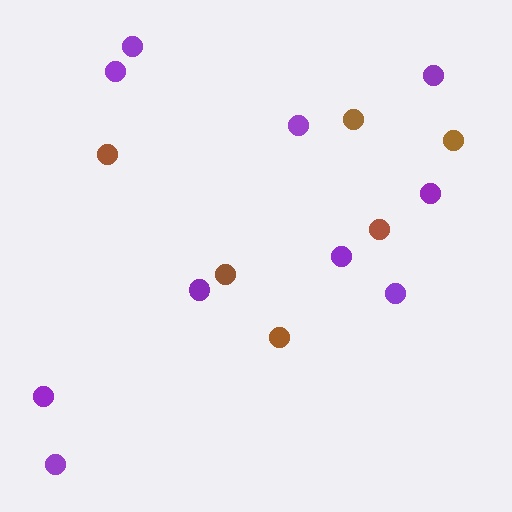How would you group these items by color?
There are 2 groups: one group of brown circles (6) and one group of purple circles (10).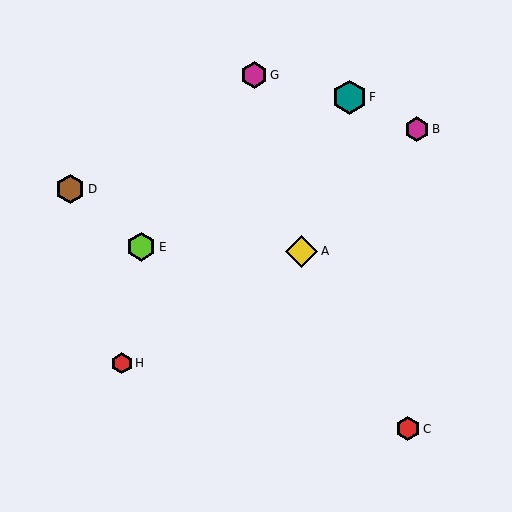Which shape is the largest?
The teal hexagon (labeled F) is the largest.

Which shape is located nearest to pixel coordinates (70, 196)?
The brown hexagon (labeled D) at (70, 189) is nearest to that location.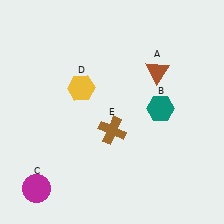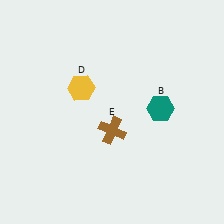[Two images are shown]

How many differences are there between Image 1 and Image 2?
There are 2 differences between the two images.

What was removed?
The brown triangle (A), the magenta circle (C) were removed in Image 2.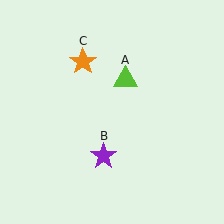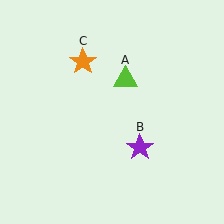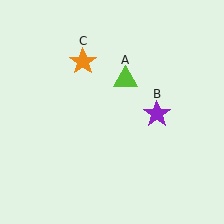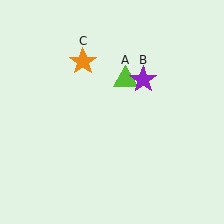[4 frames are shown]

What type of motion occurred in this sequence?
The purple star (object B) rotated counterclockwise around the center of the scene.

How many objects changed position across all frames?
1 object changed position: purple star (object B).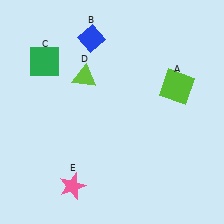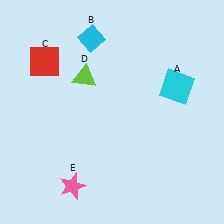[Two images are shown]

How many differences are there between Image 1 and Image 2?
There are 3 differences between the two images.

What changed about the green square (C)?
In Image 1, C is green. In Image 2, it changed to red.